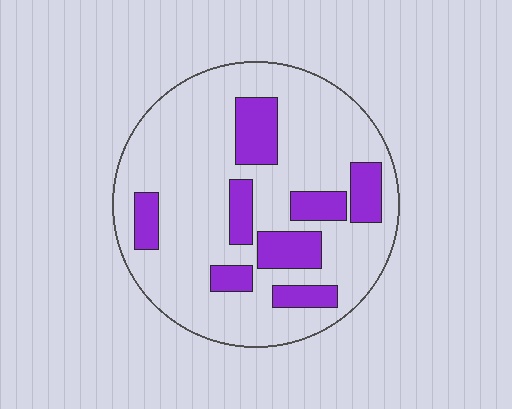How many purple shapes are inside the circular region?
8.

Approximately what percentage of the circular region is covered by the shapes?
Approximately 25%.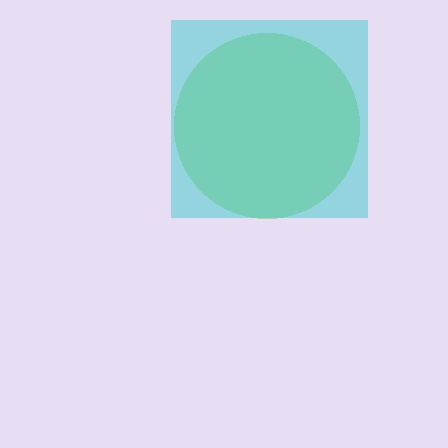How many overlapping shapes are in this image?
There are 2 overlapping shapes in the image.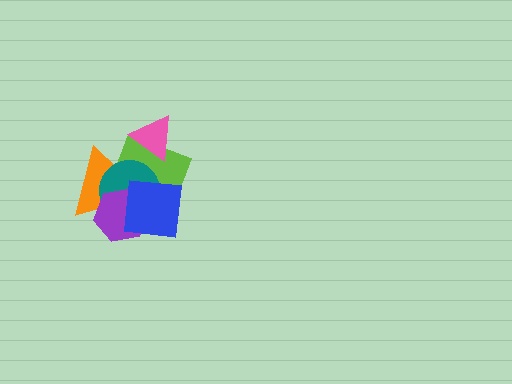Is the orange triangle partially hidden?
Yes, it is partially covered by another shape.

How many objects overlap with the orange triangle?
4 objects overlap with the orange triangle.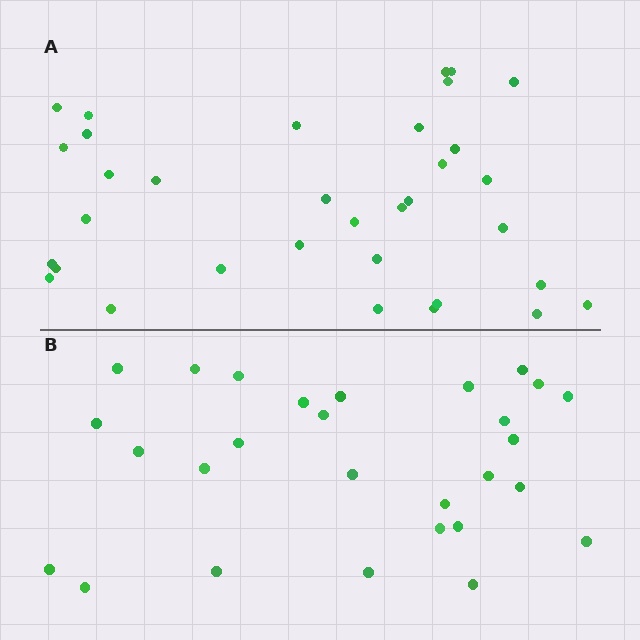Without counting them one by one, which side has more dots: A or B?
Region A (the top region) has more dots.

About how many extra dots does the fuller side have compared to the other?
Region A has about 6 more dots than region B.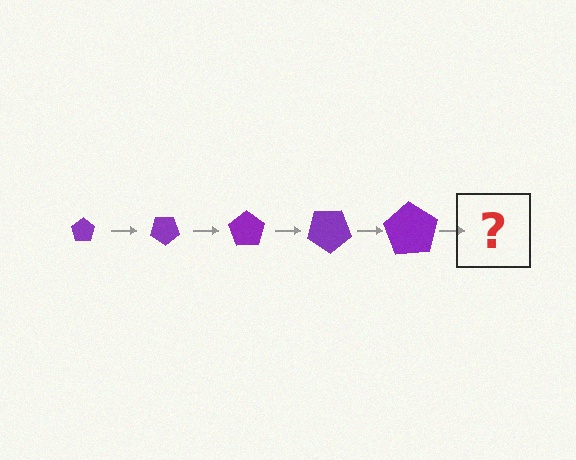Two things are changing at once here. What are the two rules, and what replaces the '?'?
The two rules are that the pentagon grows larger each step and it rotates 35 degrees each step. The '?' should be a pentagon, larger than the previous one and rotated 175 degrees from the start.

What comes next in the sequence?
The next element should be a pentagon, larger than the previous one and rotated 175 degrees from the start.